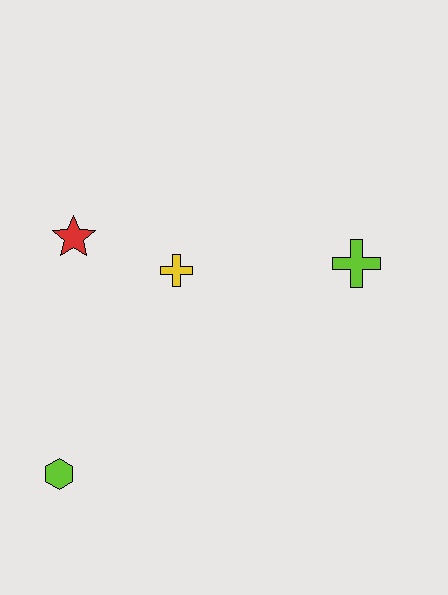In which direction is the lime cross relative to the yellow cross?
The lime cross is to the right of the yellow cross.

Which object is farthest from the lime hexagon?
The lime cross is farthest from the lime hexagon.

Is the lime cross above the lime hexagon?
Yes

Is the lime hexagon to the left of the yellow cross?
Yes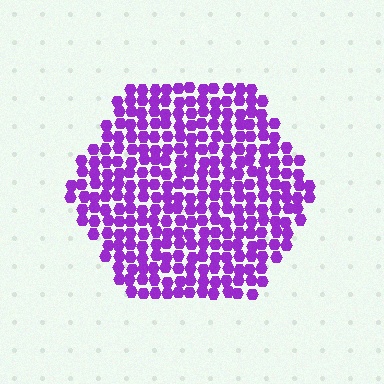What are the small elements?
The small elements are hexagons.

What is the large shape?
The large shape is a hexagon.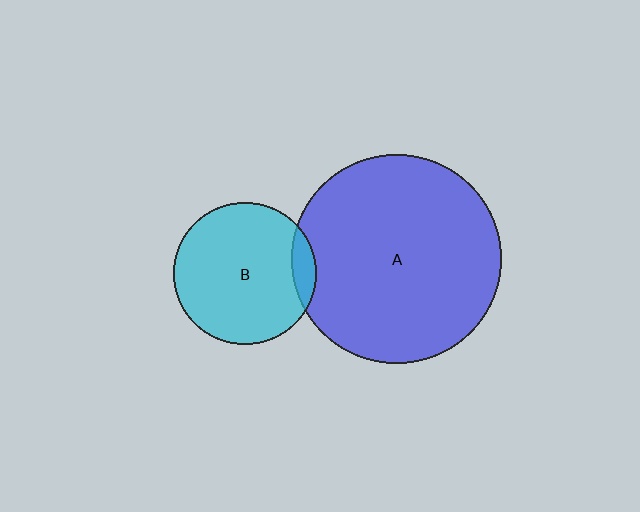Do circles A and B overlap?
Yes.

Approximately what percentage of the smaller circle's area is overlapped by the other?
Approximately 10%.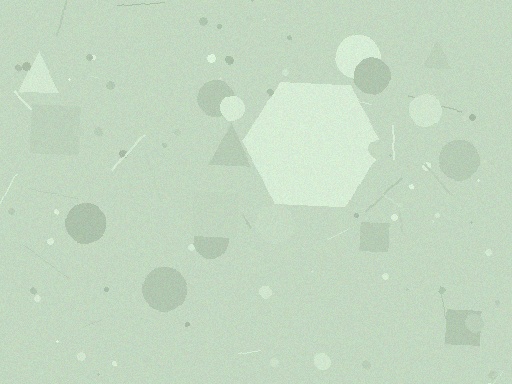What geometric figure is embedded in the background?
A hexagon is embedded in the background.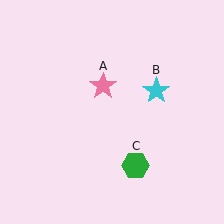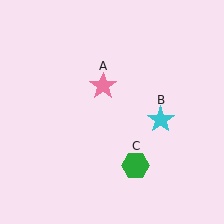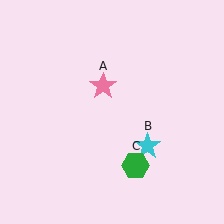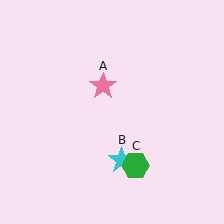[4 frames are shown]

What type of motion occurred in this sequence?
The cyan star (object B) rotated clockwise around the center of the scene.